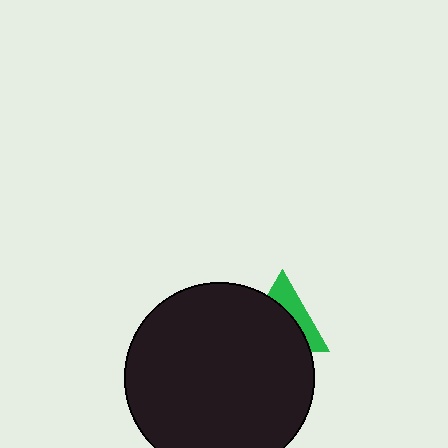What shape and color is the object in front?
The object in front is a black circle.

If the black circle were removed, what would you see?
You would see the complete green triangle.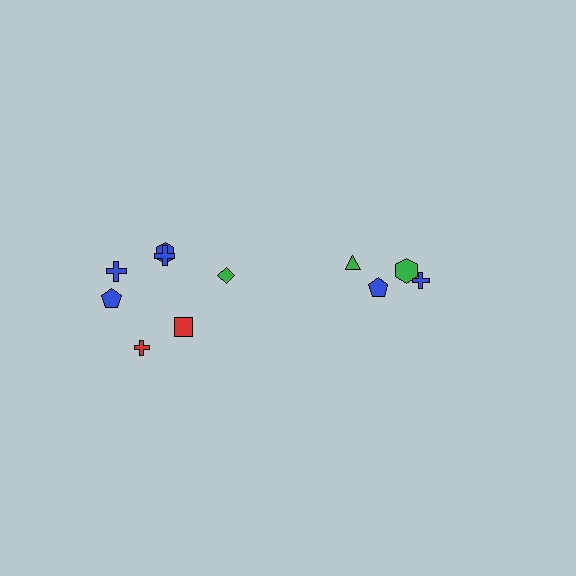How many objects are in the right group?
There are 4 objects.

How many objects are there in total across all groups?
There are 11 objects.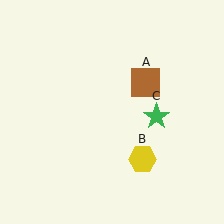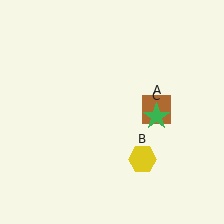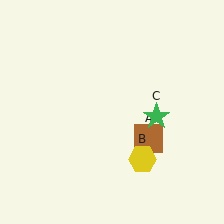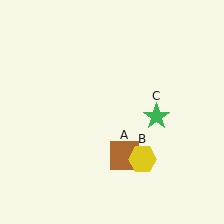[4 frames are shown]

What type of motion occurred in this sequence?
The brown square (object A) rotated clockwise around the center of the scene.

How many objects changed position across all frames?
1 object changed position: brown square (object A).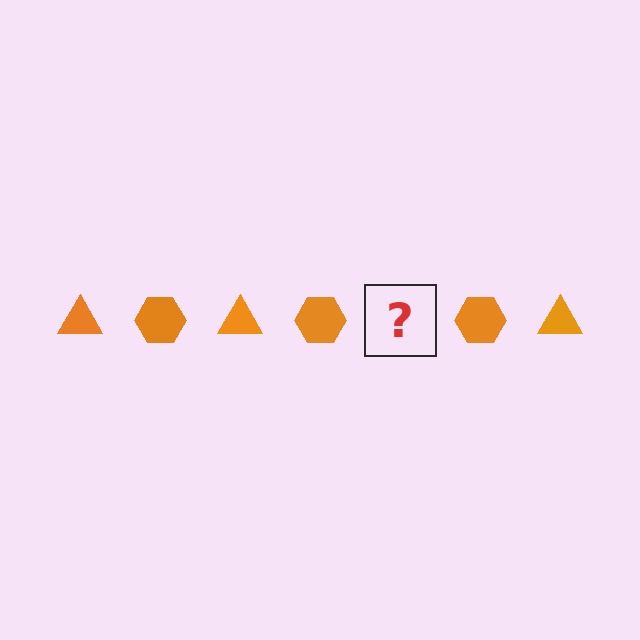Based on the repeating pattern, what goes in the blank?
The blank should be an orange triangle.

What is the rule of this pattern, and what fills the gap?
The rule is that the pattern cycles through triangle, hexagon shapes in orange. The gap should be filled with an orange triangle.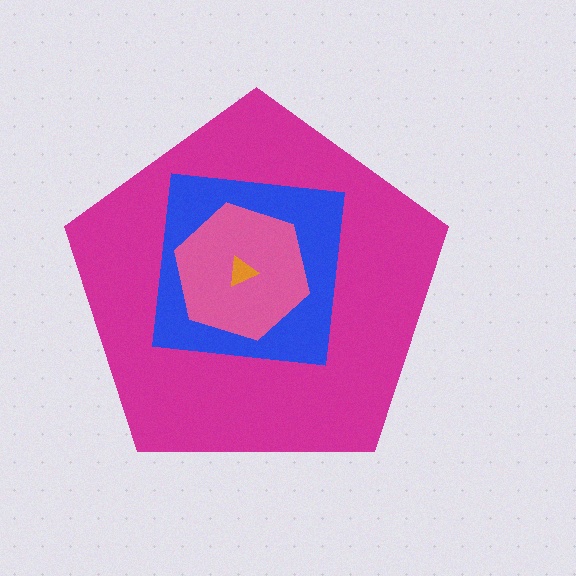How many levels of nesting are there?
4.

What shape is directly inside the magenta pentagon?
The blue square.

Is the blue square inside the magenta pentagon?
Yes.